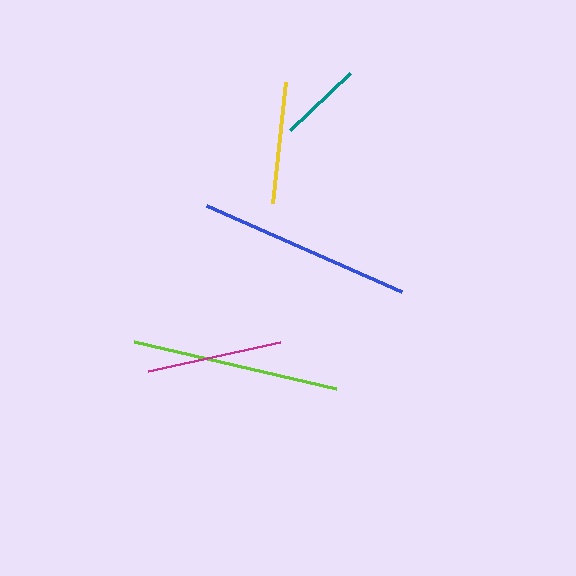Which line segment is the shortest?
The teal line is the shortest at approximately 83 pixels.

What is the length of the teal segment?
The teal segment is approximately 83 pixels long.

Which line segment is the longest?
The blue line is the longest at approximately 213 pixels.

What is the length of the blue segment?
The blue segment is approximately 213 pixels long.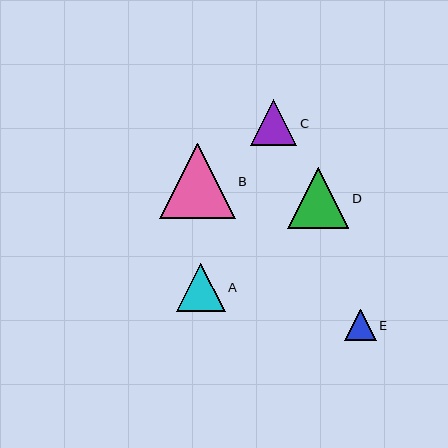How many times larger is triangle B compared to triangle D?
Triangle B is approximately 1.2 times the size of triangle D.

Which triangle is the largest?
Triangle B is the largest with a size of approximately 76 pixels.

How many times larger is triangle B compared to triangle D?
Triangle B is approximately 1.2 times the size of triangle D.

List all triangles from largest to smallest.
From largest to smallest: B, D, A, C, E.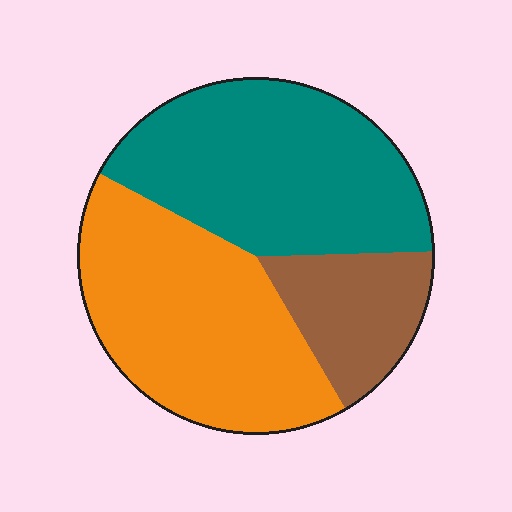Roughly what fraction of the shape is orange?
Orange takes up between a quarter and a half of the shape.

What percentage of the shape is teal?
Teal takes up about two fifths (2/5) of the shape.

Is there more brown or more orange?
Orange.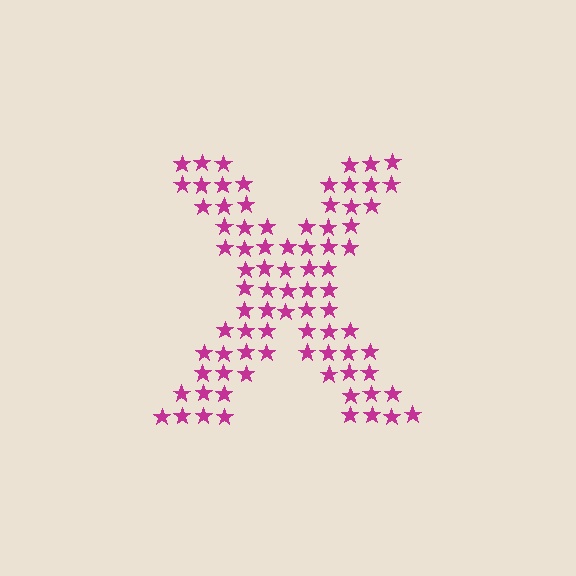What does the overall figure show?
The overall figure shows the letter X.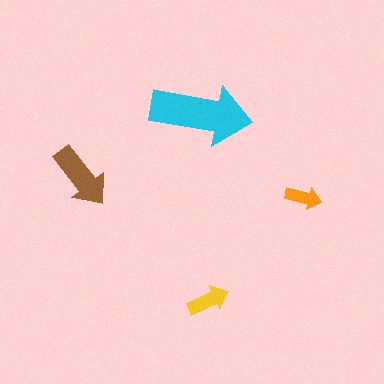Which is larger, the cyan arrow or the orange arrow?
The cyan one.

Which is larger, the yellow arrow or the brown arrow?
The brown one.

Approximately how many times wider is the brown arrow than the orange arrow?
About 2 times wider.